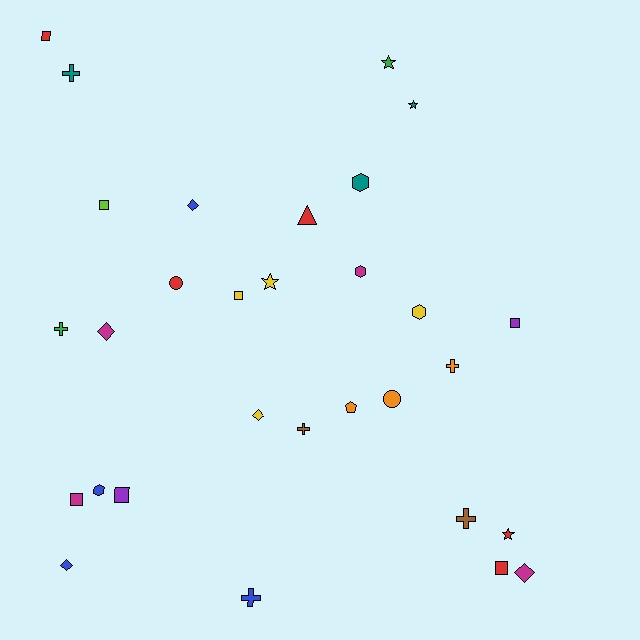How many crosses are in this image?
There are 6 crosses.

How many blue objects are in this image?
There are 4 blue objects.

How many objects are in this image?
There are 30 objects.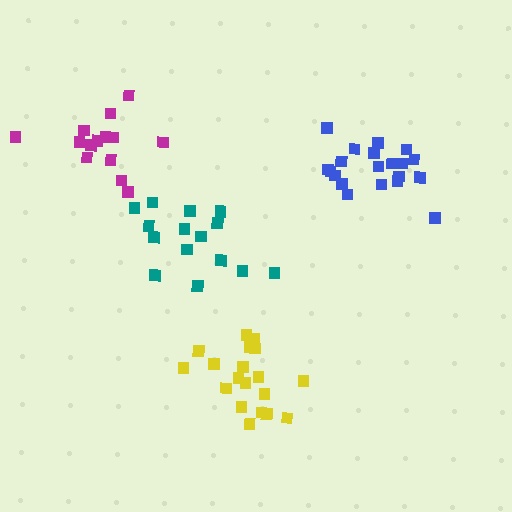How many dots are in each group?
Group 1: 20 dots, Group 2: 15 dots, Group 3: 20 dots, Group 4: 14 dots (69 total).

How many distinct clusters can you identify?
There are 4 distinct clusters.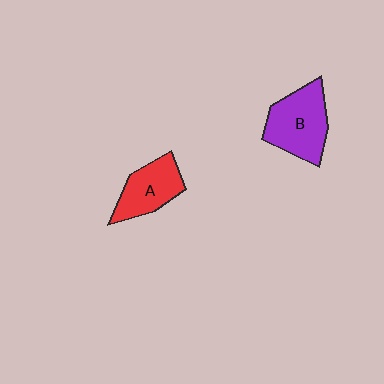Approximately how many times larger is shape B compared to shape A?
Approximately 1.3 times.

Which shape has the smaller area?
Shape A (red).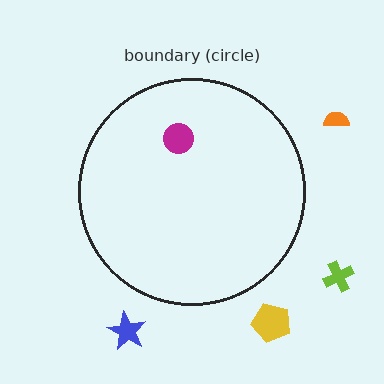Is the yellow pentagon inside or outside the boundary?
Outside.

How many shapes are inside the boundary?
1 inside, 4 outside.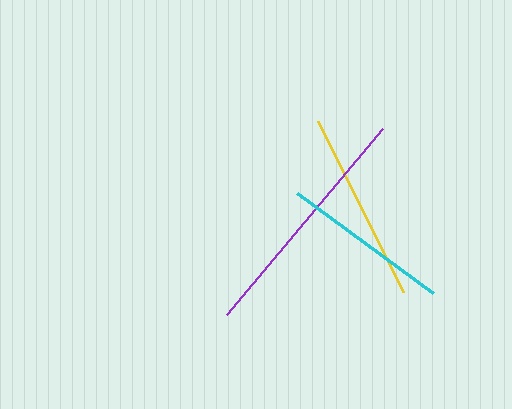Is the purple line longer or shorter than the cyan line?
The purple line is longer than the cyan line.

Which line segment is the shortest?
The cyan line is the shortest at approximately 169 pixels.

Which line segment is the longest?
The purple line is the longest at approximately 242 pixels.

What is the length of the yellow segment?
The yellow segment is approximately 191 pixels long.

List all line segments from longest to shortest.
From longest to shortest: purple, yellow, cyan.